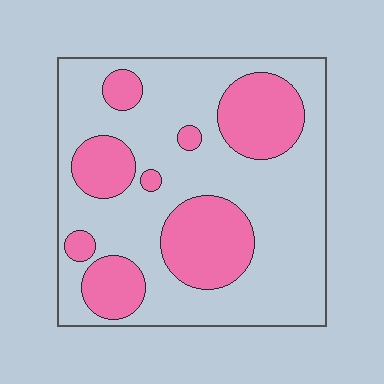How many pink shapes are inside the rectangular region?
8.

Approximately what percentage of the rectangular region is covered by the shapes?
Approximately 30%.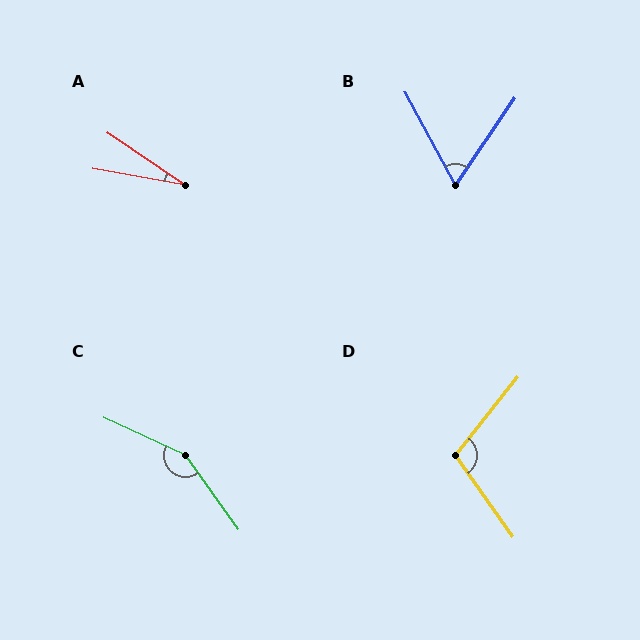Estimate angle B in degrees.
Approximately 62 degrees.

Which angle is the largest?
C, at approximately 150 degrees.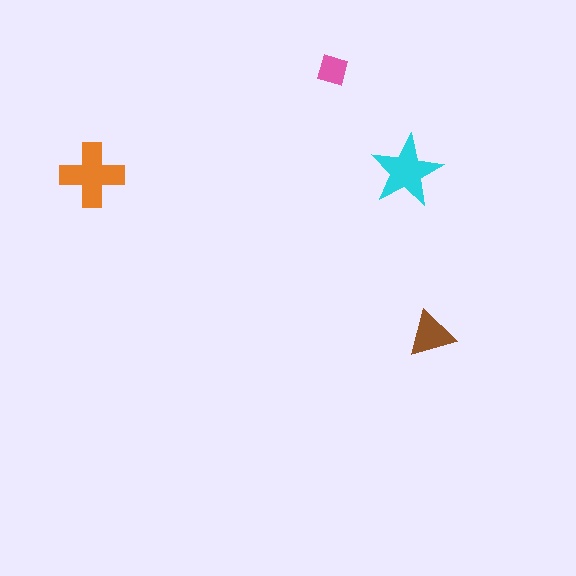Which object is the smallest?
The pink diamond.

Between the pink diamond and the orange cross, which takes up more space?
The orange cross.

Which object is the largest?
The orange cross.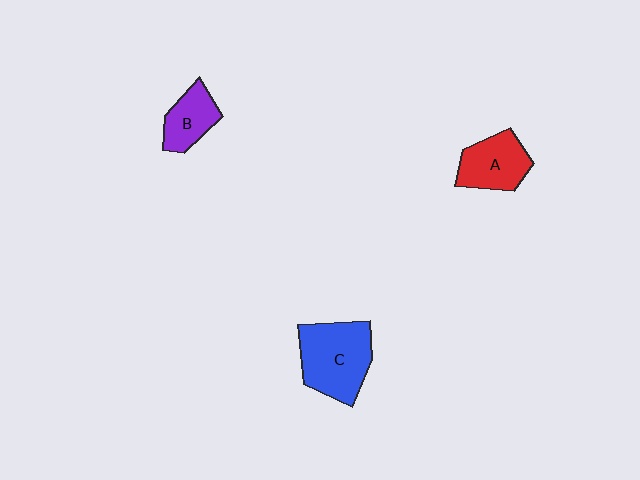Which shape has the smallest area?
Shape B (purple).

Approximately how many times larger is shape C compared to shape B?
Approximately 1.8 times.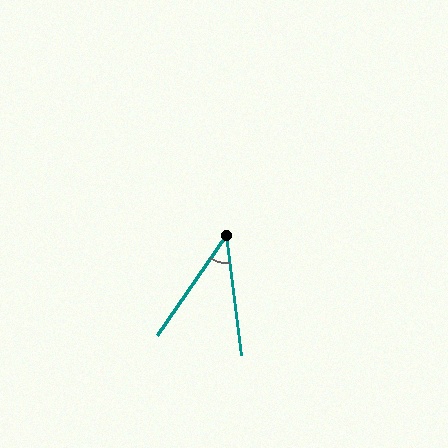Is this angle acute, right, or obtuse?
It is acute.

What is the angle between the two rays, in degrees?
Approximately 42 degrees.